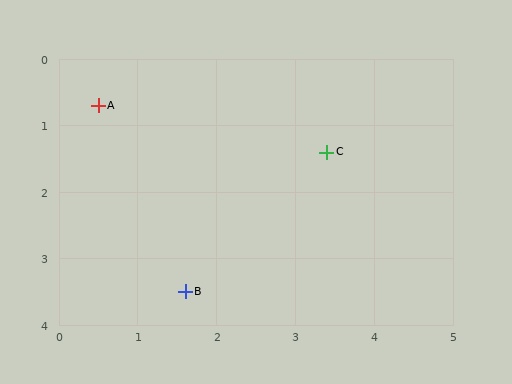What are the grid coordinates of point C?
Point C is at approximately (3.4, 1.4).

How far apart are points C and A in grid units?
Points C and A are about 3.0 grid units apart.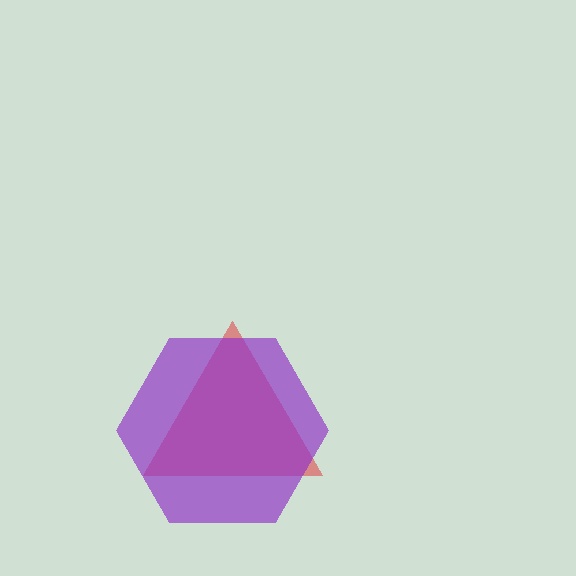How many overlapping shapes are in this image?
There are 2 overlapping shapes in the image.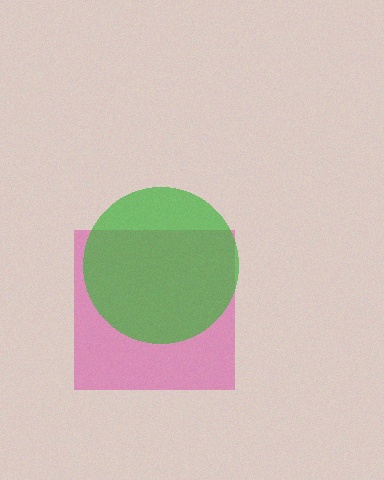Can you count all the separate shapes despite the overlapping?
Yes, there are 2 separate shapes.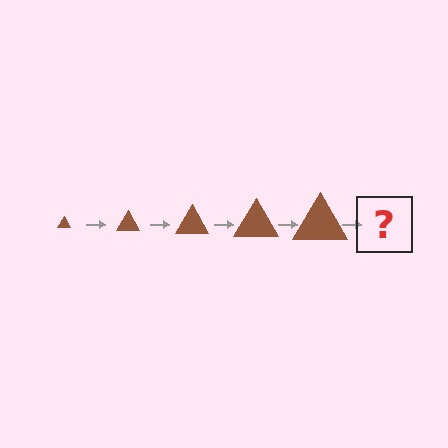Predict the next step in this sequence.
The next step is a brown triangle, larger than the previous one.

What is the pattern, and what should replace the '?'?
The pattern is that the triangle gets progressively larger each step. The '?' should be a brown triangle, larger than the previous one.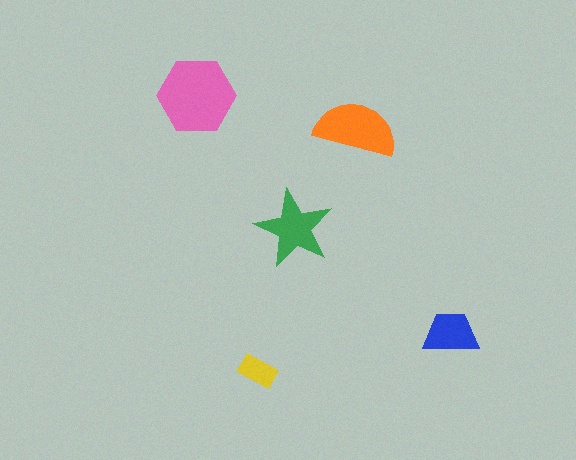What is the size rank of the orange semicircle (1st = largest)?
2nd.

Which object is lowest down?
The yellow rectangle is bottommost.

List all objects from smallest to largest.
The yellow rectangle, the blue trapezoid, the green star, the orange semicircle, the pink hexagon.